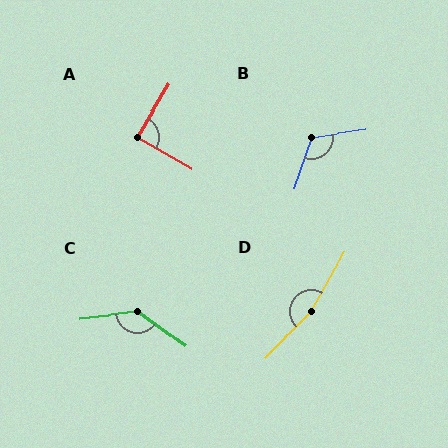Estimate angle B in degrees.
Approximately 117 degrees.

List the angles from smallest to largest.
A (89°), B (117°), C (137°), D (166°).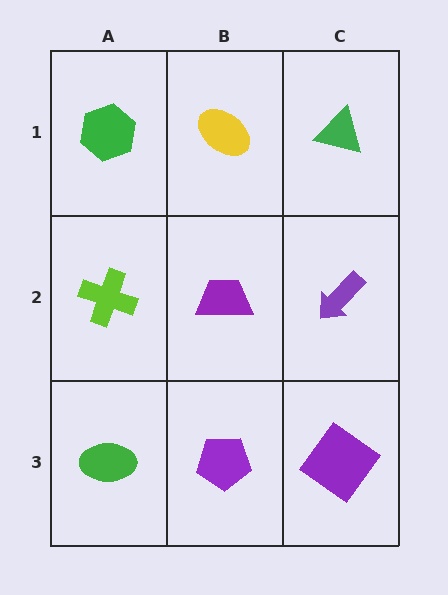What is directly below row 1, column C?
A purple arrow.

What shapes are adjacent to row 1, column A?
A lime cross (row 2, column A), a yellow ellipse (row 1, column B).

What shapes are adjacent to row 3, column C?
A purple arrow (row 2, column C), a purple pentagon (row 3, column B).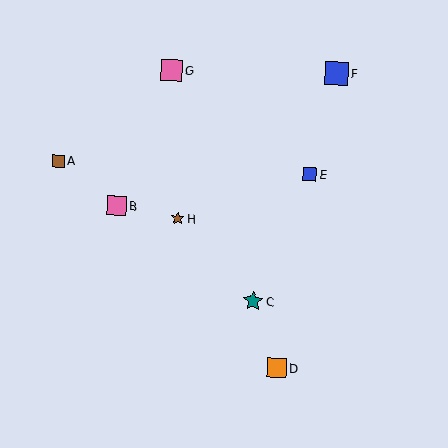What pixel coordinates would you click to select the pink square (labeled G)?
Click at (171, 71) to select the pink square G.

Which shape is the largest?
The blue square (labeled F) is the largest.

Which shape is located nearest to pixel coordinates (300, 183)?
The blue square (labeled E) at (310, 174) is nearest to that location.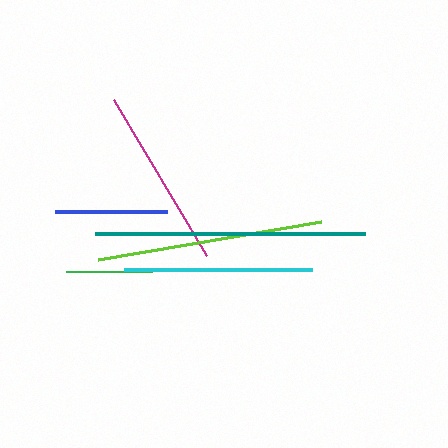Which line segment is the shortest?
The green line is the shortest at approximately 86 pixels.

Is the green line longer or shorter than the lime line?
The lime line is longer than the green line.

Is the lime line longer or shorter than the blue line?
The lime line is longer than the blue line.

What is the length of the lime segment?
The lime segment is approximately 227 pixels long.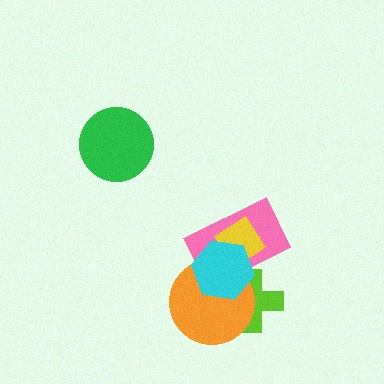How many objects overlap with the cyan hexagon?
4 objects overlap with the cyan hexagon.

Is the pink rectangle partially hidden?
Yes, it is partially covered by another shape.